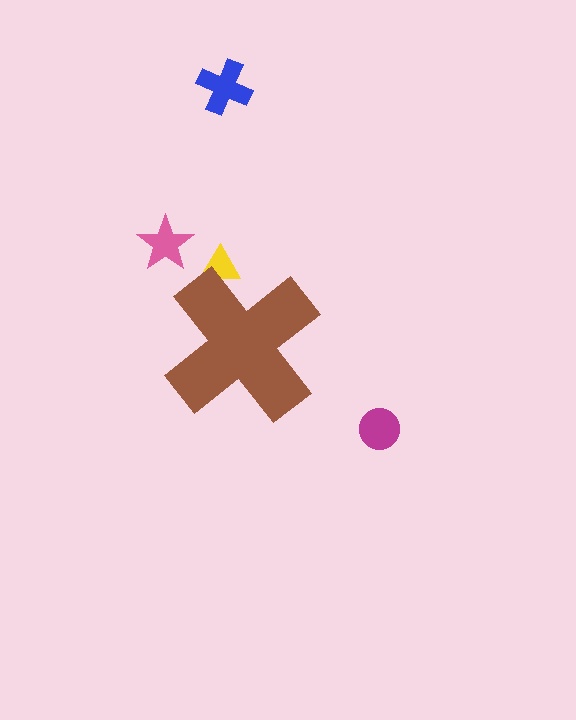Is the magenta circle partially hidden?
No, the magenta circle is fully visible.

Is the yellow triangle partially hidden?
Yes, the yellow triangle is partially hidden behind the brown cross.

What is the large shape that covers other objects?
A brown cross.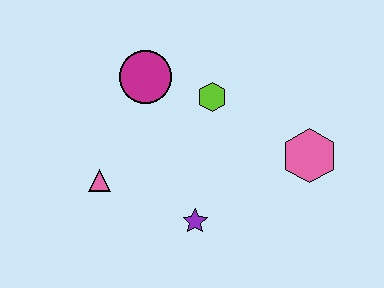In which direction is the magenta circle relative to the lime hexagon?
The magenta circle is to the left of the lime hexagon.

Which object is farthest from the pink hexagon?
The pink triangle is farthest from the pink hexagon.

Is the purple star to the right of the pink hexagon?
No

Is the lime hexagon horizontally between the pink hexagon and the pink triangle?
Yes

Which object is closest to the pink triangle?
The purple star is closest to the pink triangle.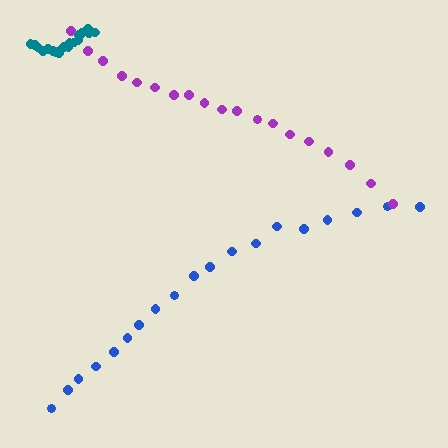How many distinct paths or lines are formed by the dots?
There are 3 distinct paths.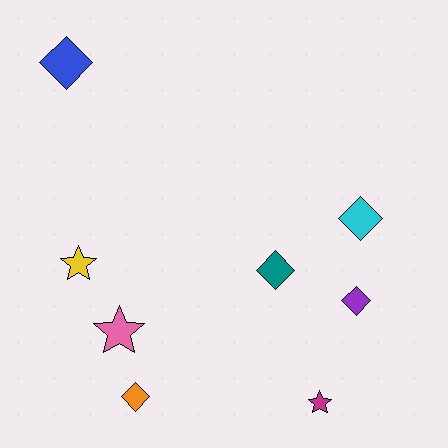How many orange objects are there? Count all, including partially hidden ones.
There is 1 orange object.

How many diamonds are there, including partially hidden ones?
There are 5 diamonds.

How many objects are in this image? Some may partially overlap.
There are 8 objects.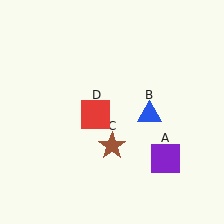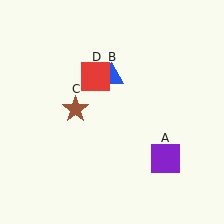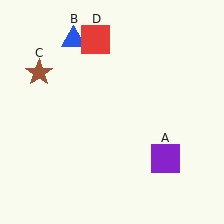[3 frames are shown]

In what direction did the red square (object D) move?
The red square (object D) moved up.